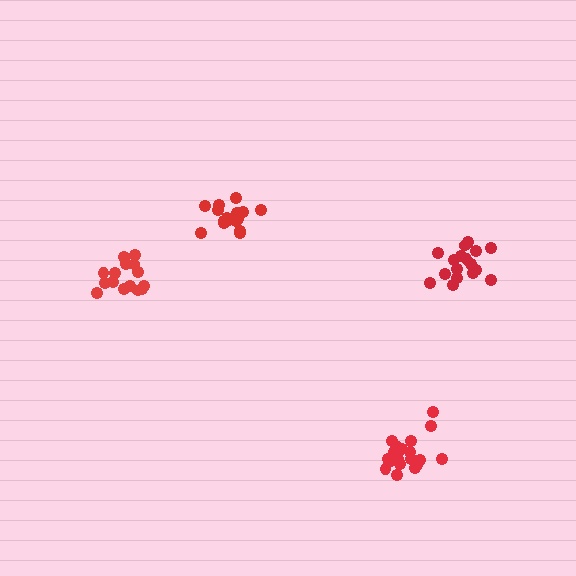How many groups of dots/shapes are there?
There are 4 groups.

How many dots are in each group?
Group 1: 16 dots, Group 2: 18 dots, Group 3: 19 dots, Group 4: 15 dots (68 total).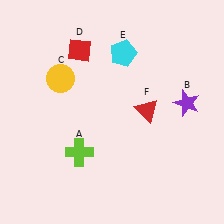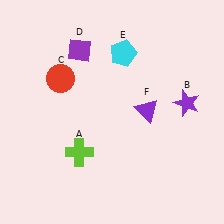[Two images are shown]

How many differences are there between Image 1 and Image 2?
There are 3 differences between the two images.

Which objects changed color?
C changed from yellow to red. D changed from red to purple. F changed from red to purple.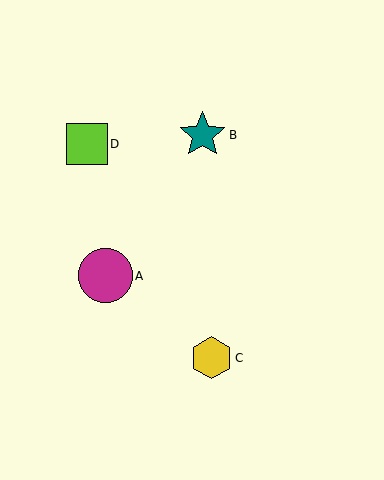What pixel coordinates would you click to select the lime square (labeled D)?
Click at (87, 144) to select the lime square D.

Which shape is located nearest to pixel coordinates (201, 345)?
The yellow hexagon (labeled C) at (211, 358) is nearest to that location.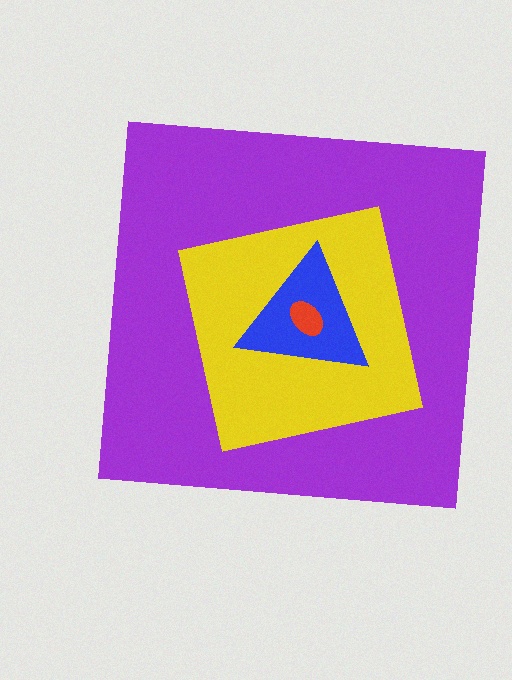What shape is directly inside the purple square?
The yellow square.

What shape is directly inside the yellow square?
The blue triangle.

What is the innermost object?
The red ellipse.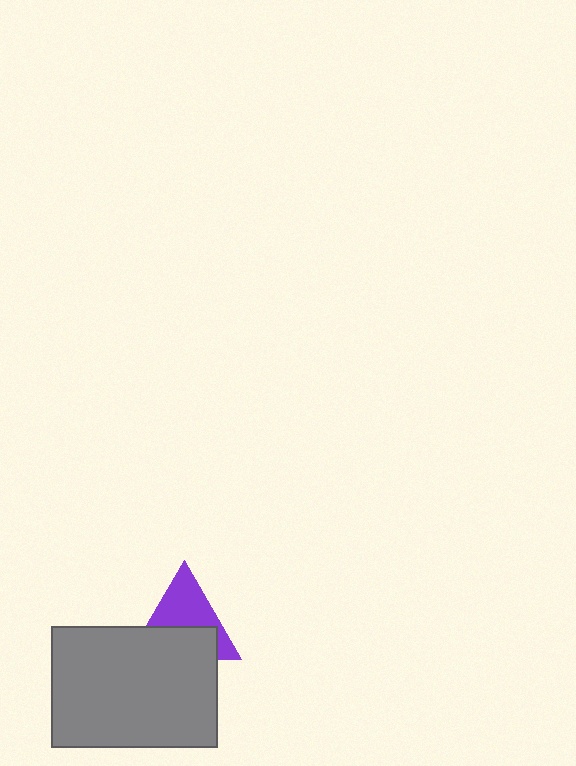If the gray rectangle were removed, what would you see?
You would see the complete purple triangle.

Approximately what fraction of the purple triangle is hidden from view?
Roughly 48% of the purple triangle is hidden behind the gray rectangle.